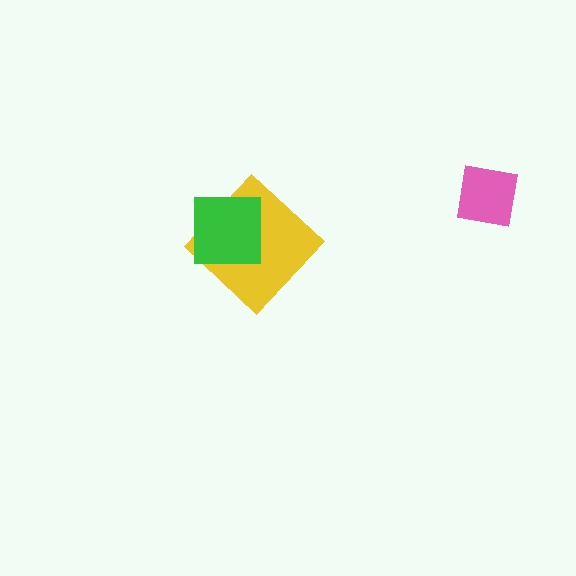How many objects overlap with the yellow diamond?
1 object overlaps with the yellow diamond.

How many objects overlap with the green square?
1 object overlaps with the green square.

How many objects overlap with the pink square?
0 objects overlap with the pink square.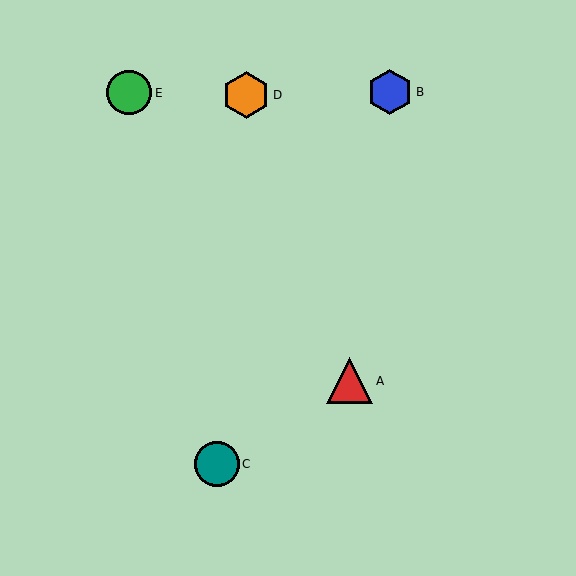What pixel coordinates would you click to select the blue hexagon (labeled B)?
Click at (390, 92) to select the blue hexagon B.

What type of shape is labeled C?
Shape C is a teal circle.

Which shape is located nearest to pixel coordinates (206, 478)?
The teal circle (labeled C) at (217, 464) is nearest to that location.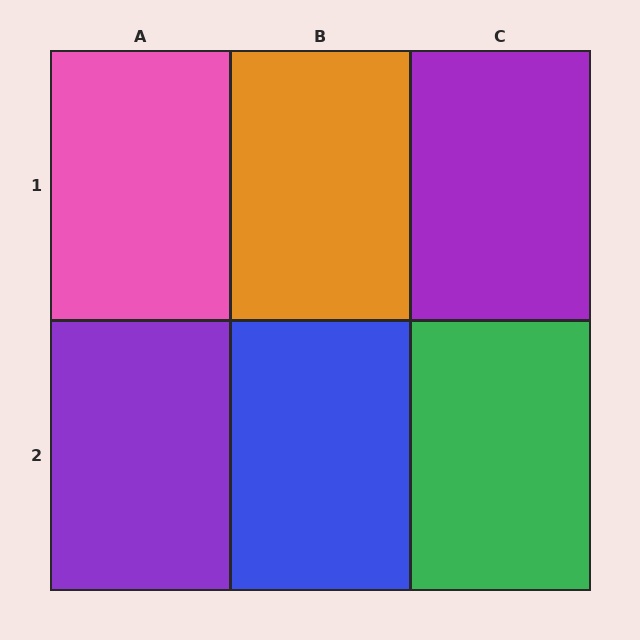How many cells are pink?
1 cell is pink.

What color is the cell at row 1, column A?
Pink.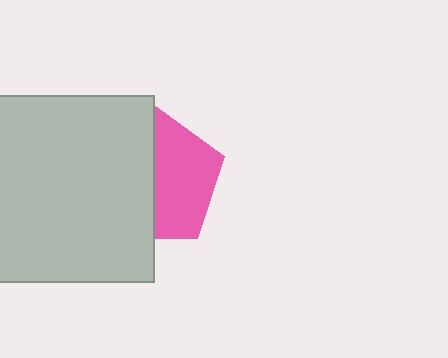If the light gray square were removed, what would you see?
You would see the complete pink pentagon.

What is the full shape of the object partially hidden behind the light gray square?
The partially hidden object is a pink pentagon.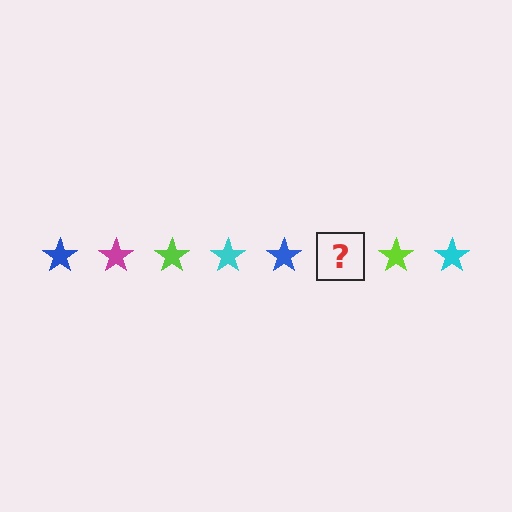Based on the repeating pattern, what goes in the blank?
The blank should be a magenta star.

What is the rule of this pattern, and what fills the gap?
The rule is that the pattern cycles through blue, magenta, lime, cyan stars. The gap should be filled with a magenta star.